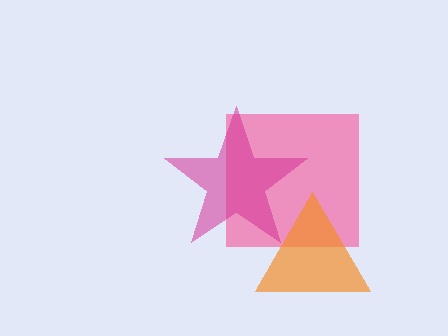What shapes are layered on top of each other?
The layered shapes are: a pink square, a magenta star, an orange triangle.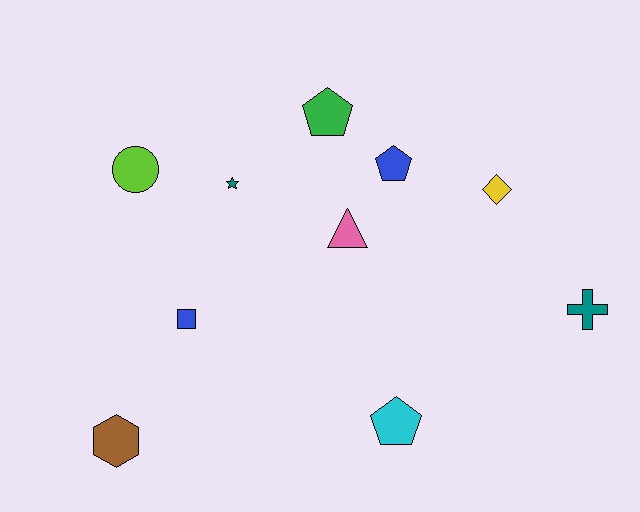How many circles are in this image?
There is 1 circle.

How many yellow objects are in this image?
There is 1 yellow object.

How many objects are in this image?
There are 10 objects.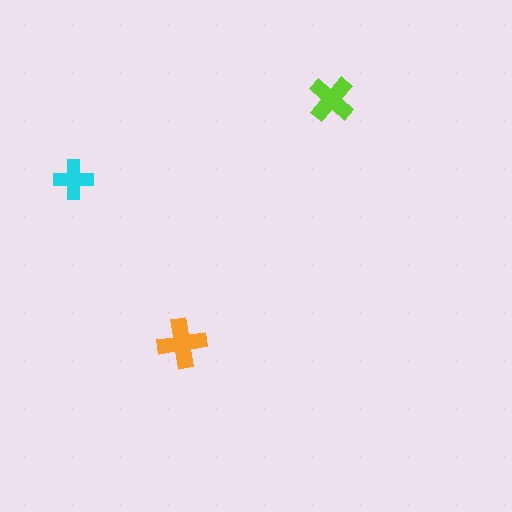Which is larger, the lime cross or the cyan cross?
The lime one.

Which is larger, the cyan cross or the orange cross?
The orange one.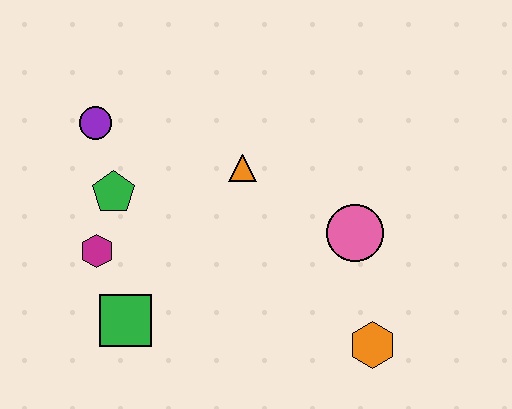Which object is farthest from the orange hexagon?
The purple circle is farthest from the orange hexagon.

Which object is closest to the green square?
The magenta hexagon is closest to the green square.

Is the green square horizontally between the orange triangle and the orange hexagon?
No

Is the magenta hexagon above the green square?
Yes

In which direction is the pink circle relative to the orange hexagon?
The pink circle is above the orange hexagon.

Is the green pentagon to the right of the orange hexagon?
No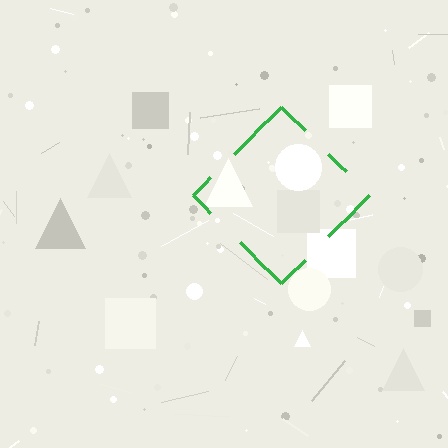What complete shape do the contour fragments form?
The contour fragments form a diamond.